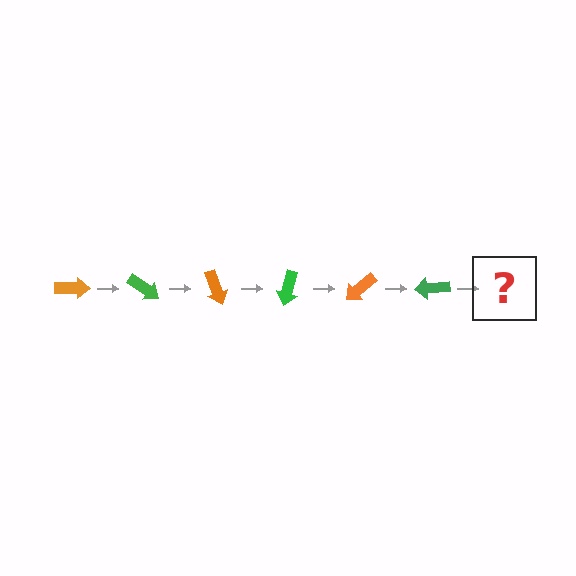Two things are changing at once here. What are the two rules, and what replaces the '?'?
The two rules are that it rotates 35 degrees each step and the color cycles through orange and green. The '?' should be an orange arrow, rotated 210 degrees from the start.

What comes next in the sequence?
The next element should be an orange arrow, rotated 210 degrees from the start.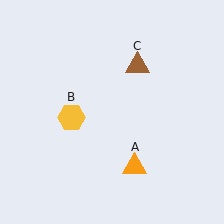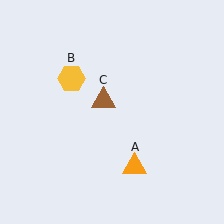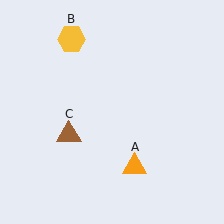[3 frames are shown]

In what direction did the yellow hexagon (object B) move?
The yellow hexagon (object B) moved up.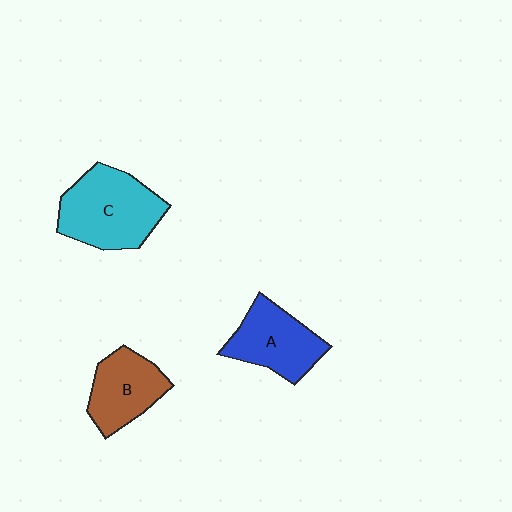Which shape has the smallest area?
Shape B (brown).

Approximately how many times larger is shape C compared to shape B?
Approximately 1.4 times.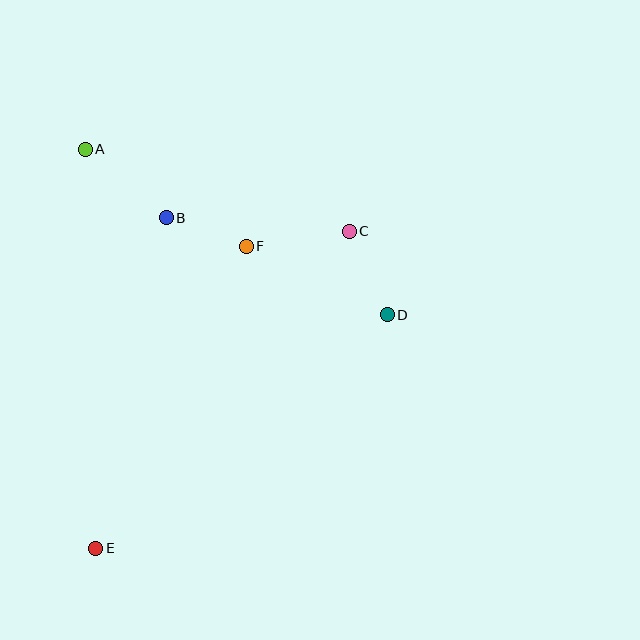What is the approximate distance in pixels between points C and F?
The distance between C and F is approximately 104 pixels.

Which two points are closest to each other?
Points B and F are closest to each other.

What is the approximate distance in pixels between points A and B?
The distance between A and B is approximately 106 pixels.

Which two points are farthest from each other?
Points C and E are farthest from each other.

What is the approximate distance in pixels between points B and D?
The distance between B and D is approximately 241 pixels.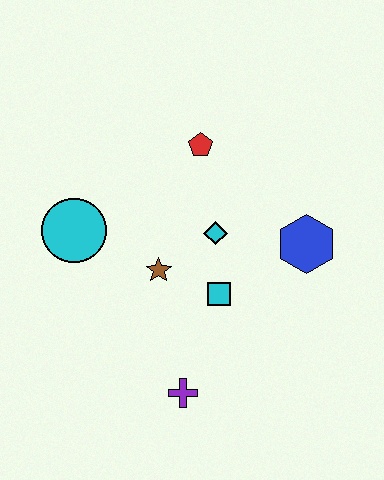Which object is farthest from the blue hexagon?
The cyan circle is farthest from the blue hexagon.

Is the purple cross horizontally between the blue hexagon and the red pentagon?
No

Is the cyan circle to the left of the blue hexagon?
Yes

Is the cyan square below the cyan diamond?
Yes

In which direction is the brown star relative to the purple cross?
The brown star is above the purple cross.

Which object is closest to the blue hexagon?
The cyan diamond is closest to the blue hexagon.